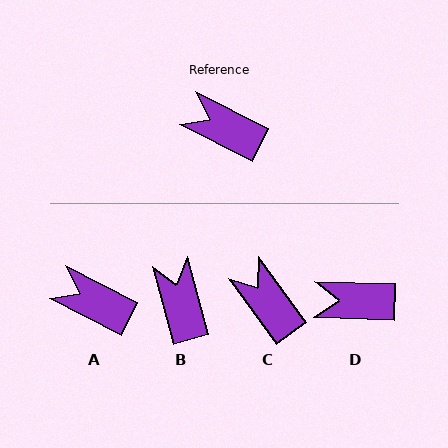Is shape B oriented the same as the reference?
No, it is off by about 48 degrees.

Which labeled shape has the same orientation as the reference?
A.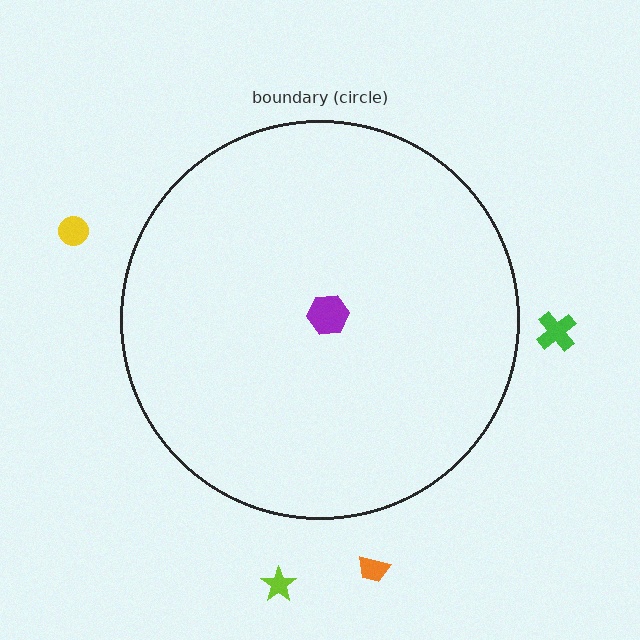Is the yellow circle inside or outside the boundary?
Outside.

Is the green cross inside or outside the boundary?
Outside.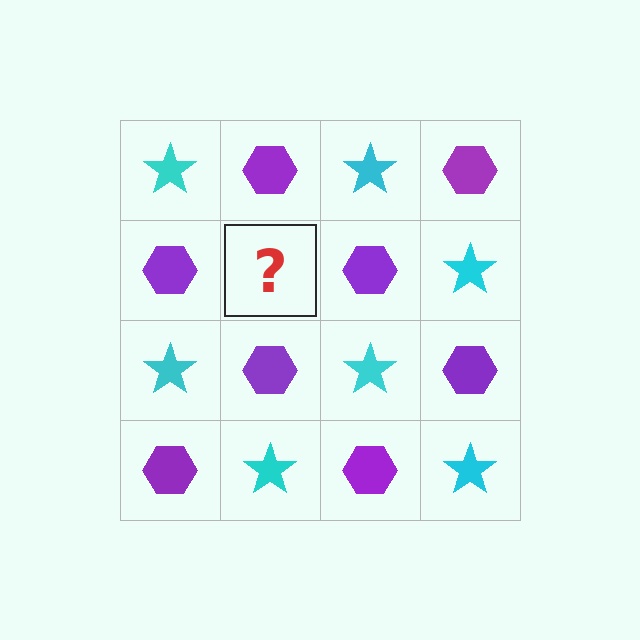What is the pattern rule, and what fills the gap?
The rule is that it alternates cyan star and purple hexagon in a checkerboard pattern. The gap should be filled with a cyan star.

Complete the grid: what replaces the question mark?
The question mark should be replaced with a cyan star.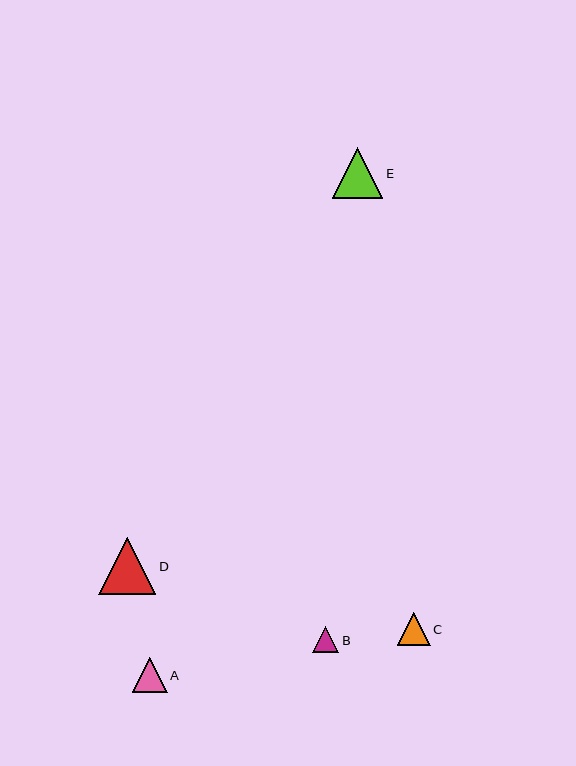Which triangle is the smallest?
Triangle B is the smallest with a size of approximately 26 pixels.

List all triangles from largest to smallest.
From largest to smallest: D, E, A, C, B.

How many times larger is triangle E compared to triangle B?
Triangle E is approximately 2.0 times the size of triangle B.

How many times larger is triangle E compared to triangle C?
Triangle E is approximately 1.5 times the size of triangle C.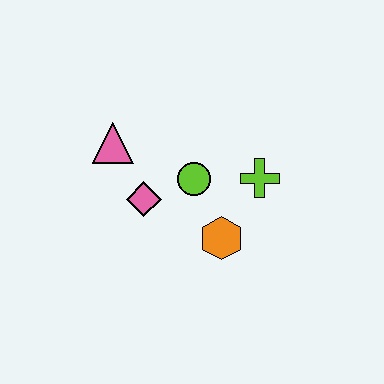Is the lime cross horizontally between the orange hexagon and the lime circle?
No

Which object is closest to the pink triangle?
The pink diamond is closest to the pink triangle.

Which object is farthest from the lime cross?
The pink triangle is farthest from the lime cross.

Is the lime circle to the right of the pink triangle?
Yes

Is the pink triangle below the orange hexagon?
No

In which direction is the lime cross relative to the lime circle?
The lime cross is to the right of the lime circle.